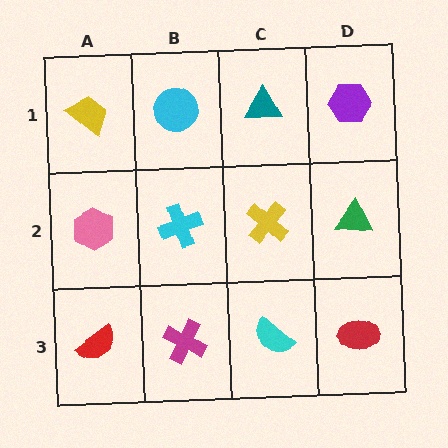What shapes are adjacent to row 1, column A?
A pink hexagon (row 2, column A), a cyan circle (row 1, column B).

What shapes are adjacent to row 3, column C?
A yellow cross (row 2, column C), a magenta cross (row 3, column B), a red ellipse (row 3, column D).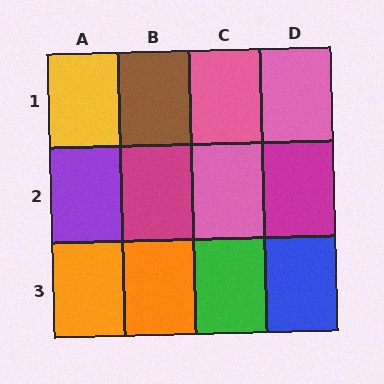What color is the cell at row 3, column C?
Green.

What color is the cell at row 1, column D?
Pink.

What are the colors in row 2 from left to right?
Purple, magenta, pink, magenta.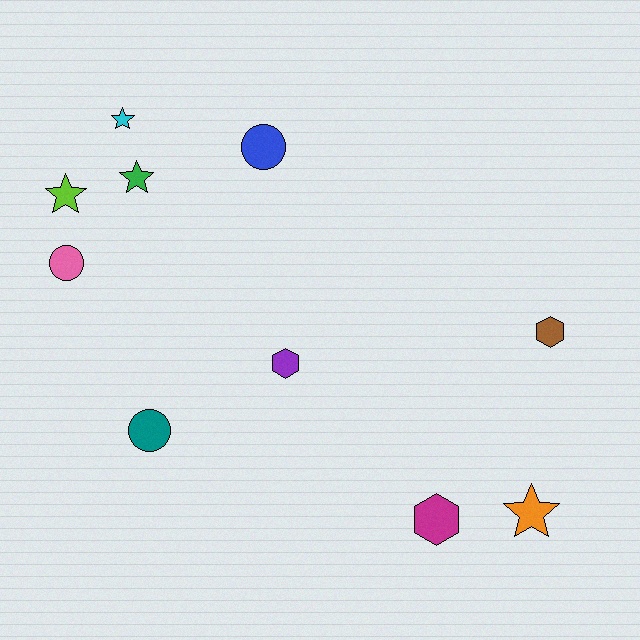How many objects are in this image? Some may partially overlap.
There are 10 objects.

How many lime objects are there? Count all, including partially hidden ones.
There is 1 lime object.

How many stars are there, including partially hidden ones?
There are 4 stars.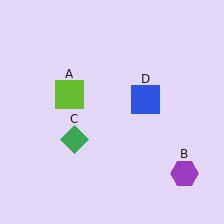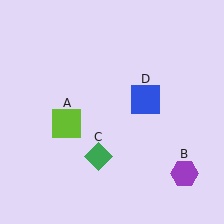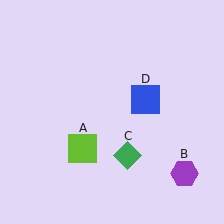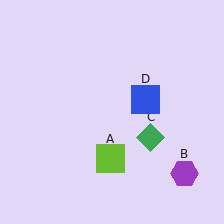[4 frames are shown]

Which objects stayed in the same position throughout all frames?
Purple hexagon (object B) and blue square (object D) remained stationary.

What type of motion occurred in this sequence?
The lime square (object A), green diamond (object C) rotated counterclockwise around the center of the scene.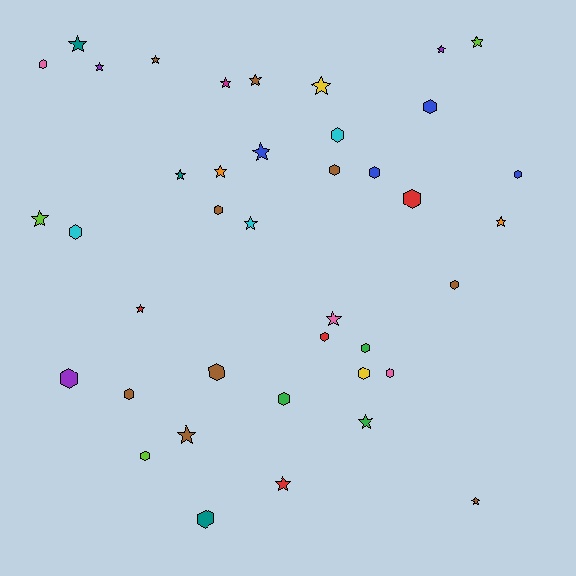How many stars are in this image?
There are 20 stars.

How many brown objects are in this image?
There are 9 brown objects.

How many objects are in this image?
There are 40 objects.